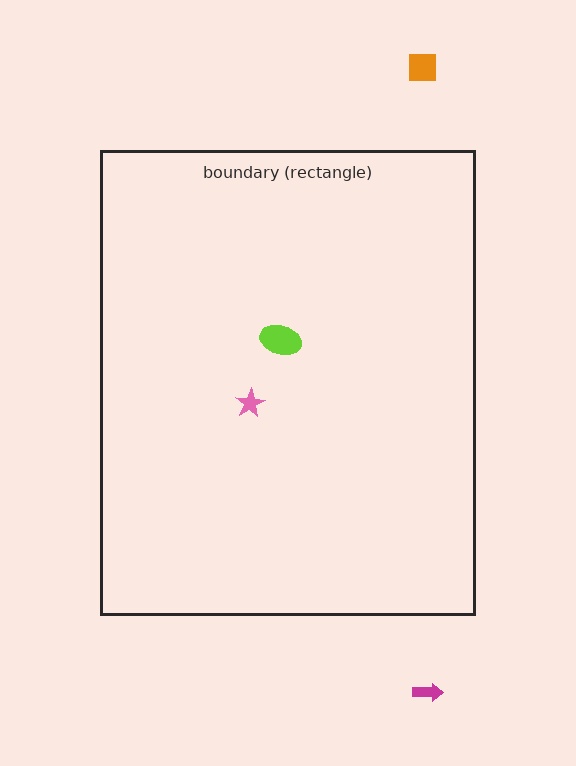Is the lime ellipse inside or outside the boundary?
Inside.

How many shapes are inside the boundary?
2 inside, 2 outside.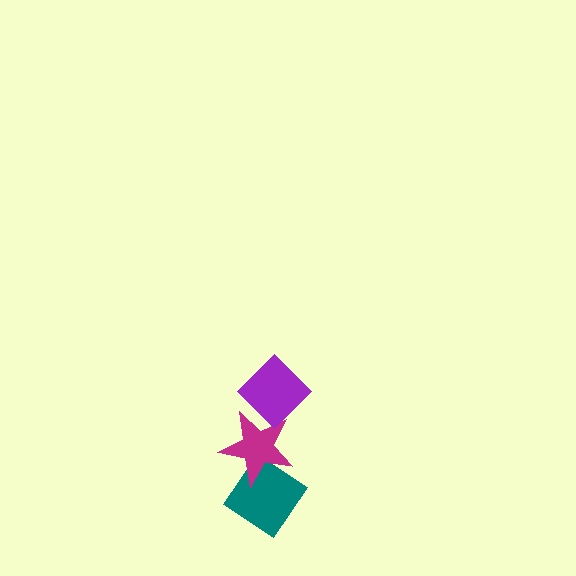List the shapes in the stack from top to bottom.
From top to bottom: the purple diamond, the magenta star, the teal diamond.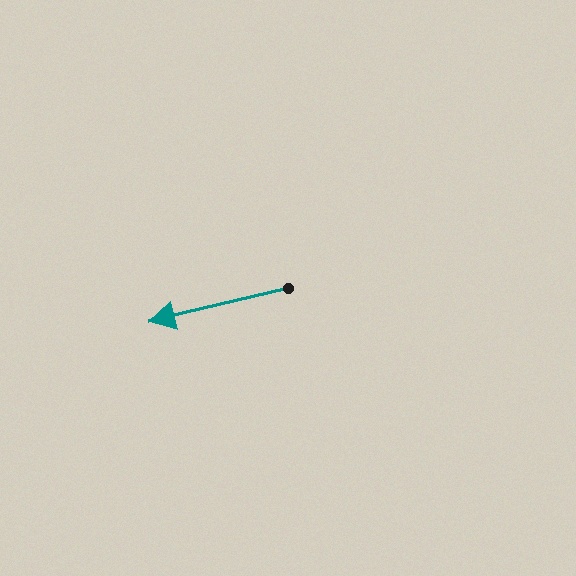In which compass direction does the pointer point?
West.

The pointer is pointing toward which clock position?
Roughly 9 o'clock.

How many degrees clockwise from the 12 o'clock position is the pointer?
Approximately 257 degrees.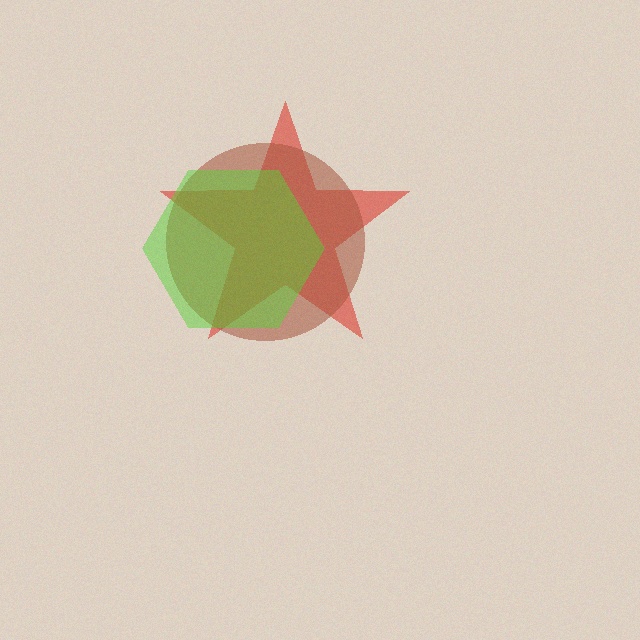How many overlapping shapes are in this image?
There are 3 overlapping shapes in the image.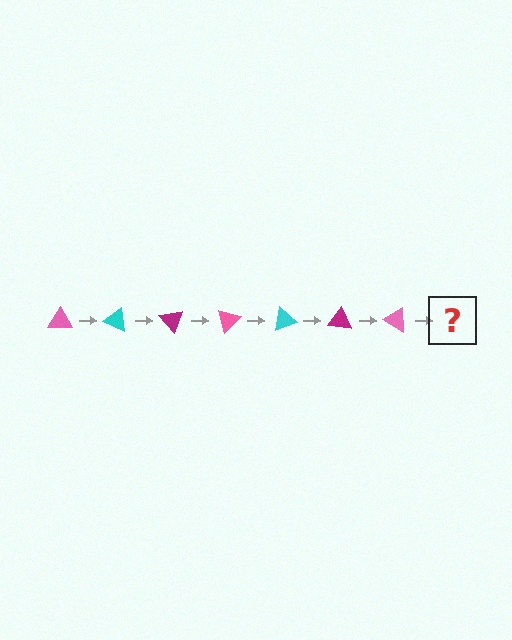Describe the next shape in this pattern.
It should be a cyan triangle, rotated 175 degrees from the start.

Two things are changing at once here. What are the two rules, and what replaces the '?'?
The two rules are that it rotates 25 degrees each step and the color cycles through pink, cyan, and magenta. The '?' should be a cyan triangle, rotated 175 degrees from the start.